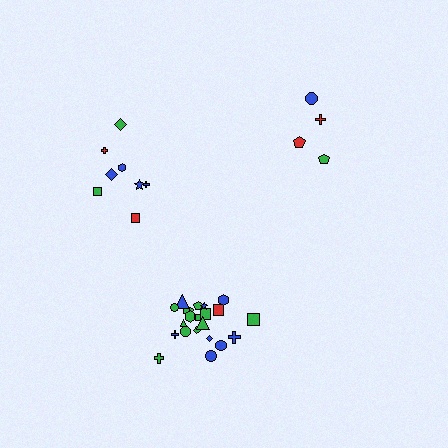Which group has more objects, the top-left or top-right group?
The top-left group.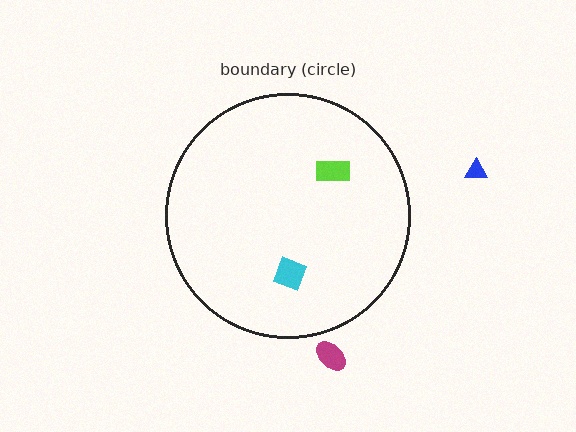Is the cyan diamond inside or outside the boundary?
Inside.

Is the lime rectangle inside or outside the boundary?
Inside.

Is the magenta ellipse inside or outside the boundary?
Outside.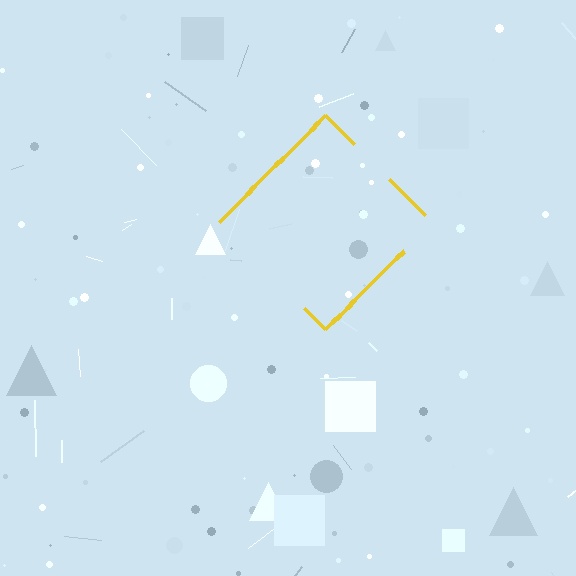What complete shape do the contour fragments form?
The contour fragments form a diamond.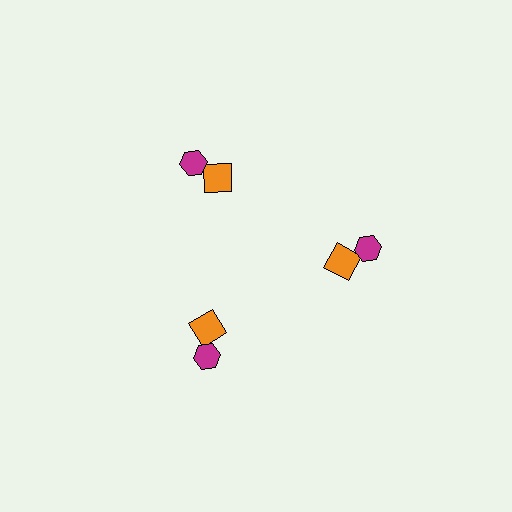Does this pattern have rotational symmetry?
Yes, this pattern has 3-fold rotational symmetry. It looks the same after rotating 120 degrees around the center.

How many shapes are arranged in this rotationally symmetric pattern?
There are 6 shapes, arranged in 3 groups of 2.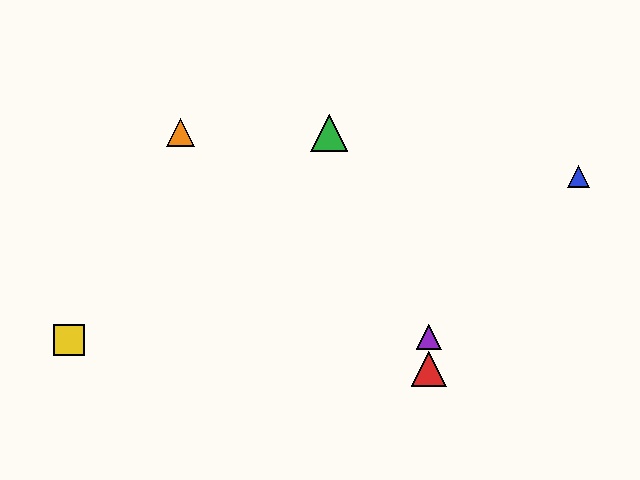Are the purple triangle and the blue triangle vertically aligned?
No, the purple triangle is at x≈429 and the blue triangle is at x≈578.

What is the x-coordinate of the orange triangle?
The orange triangle is at x≈181.